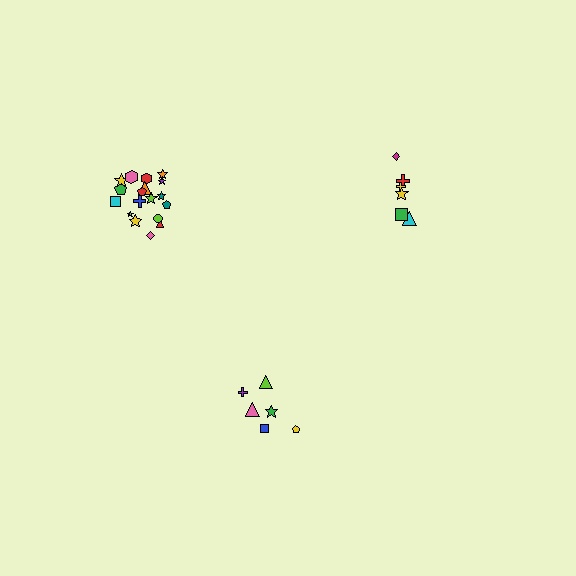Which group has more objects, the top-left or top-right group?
The top-left group.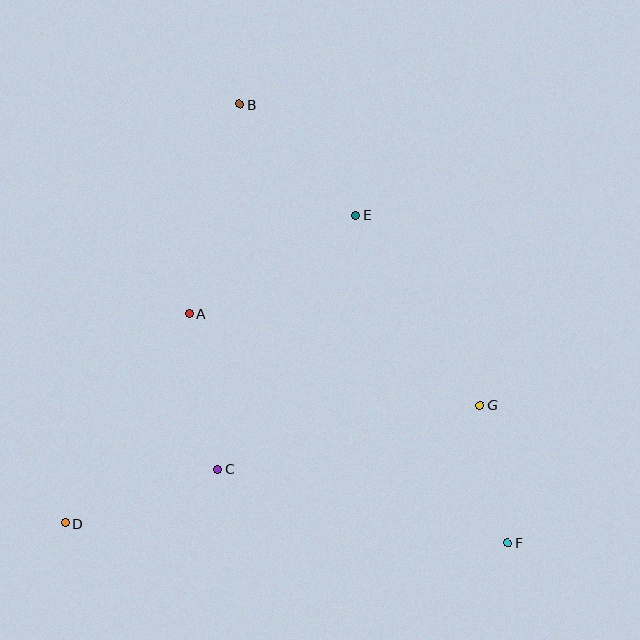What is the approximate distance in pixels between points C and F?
The distance between C and F is approximately 299 pixels.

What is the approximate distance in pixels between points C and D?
The distance between C and D is approximately 162 pixels.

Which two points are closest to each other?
Points F and G are closest to each other.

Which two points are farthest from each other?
Points B and F are farthest from each other.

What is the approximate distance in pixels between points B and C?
The distance between B and C is approximately 366 pixels.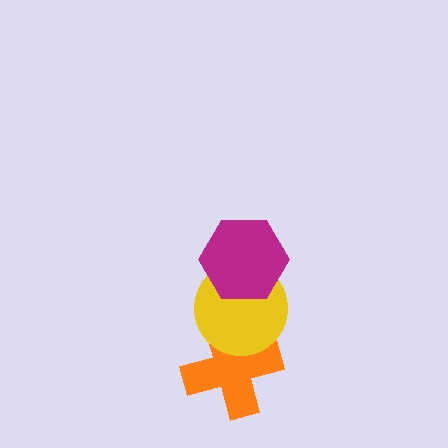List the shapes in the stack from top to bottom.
From top to bottom: the magenta hexagon, the yellow circle, the orange cross.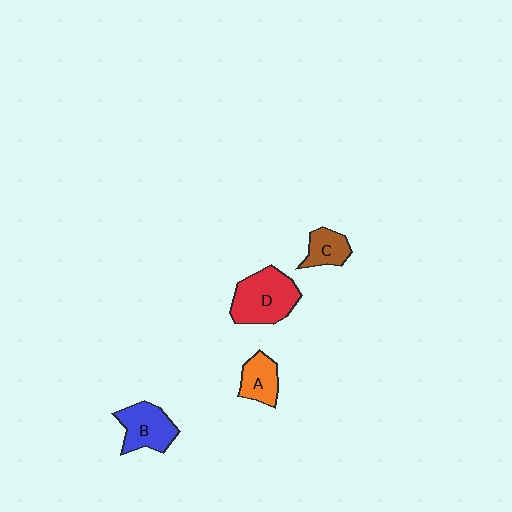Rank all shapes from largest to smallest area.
From largest to smallest: D (red), B (blue), A (orange), C (brown).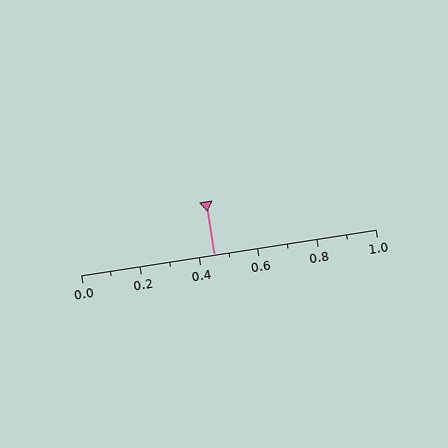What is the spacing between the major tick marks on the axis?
The major ticks are spaced 0.2 apart.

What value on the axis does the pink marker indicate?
The marker indicates approximately 0.45.